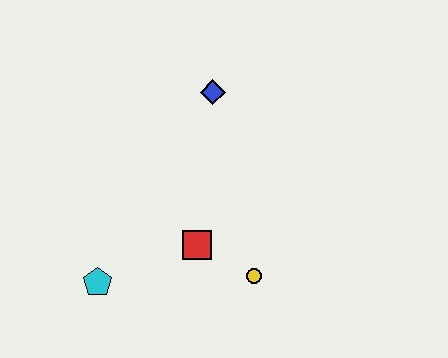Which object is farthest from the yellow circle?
The blue diamond is farthest from the yellow circle.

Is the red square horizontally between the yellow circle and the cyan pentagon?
Yes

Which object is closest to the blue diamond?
The red square is closest to the blue diamond.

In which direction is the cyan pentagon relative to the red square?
The cyan pentagon is to the left of the red square.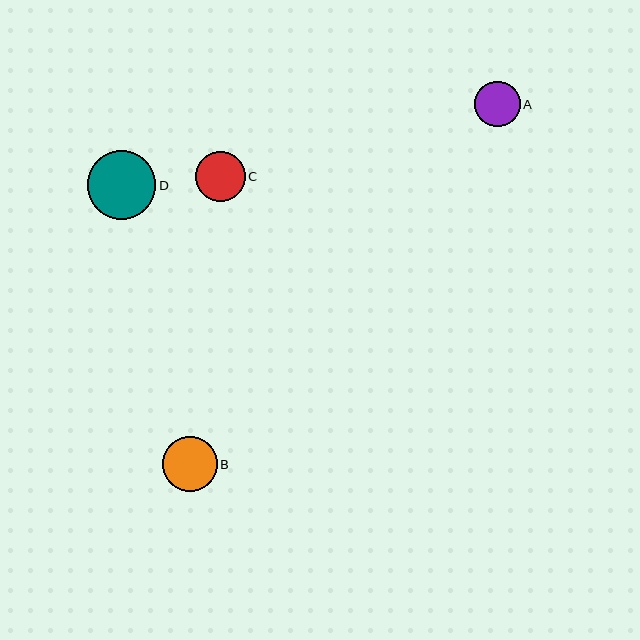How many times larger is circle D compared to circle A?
Circle D is approximately 1.5 times the size of circle A.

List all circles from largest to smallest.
From largest to smallest: D, B, C, A.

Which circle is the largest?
Circle D is the largest with a size of approximately 69 pixels.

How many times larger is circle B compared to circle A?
Circle B is approximately 1.2 times the size of circle A.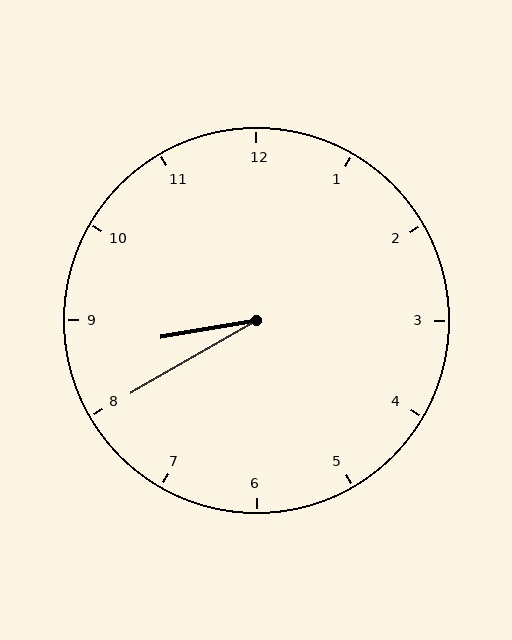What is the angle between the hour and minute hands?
Approximately 20 degrees.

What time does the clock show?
8:40.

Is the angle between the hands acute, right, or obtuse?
It is acute.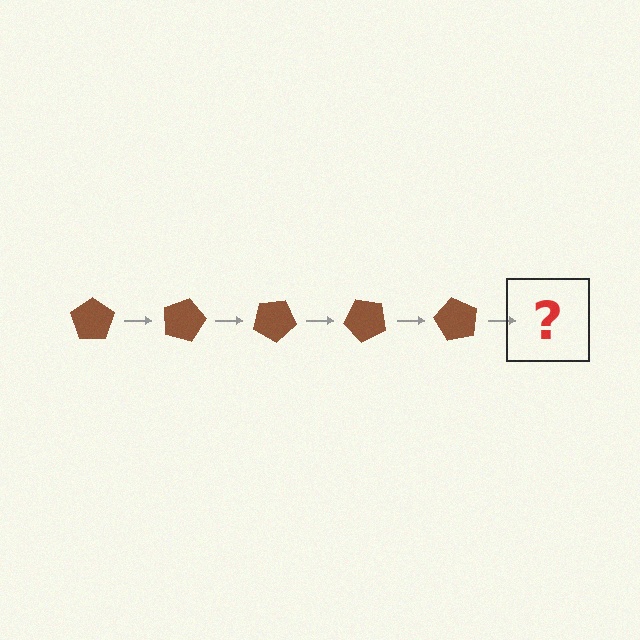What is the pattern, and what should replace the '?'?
The pattern is that the pentagon rotates 15 degrees each step. The '?' should be a brown pentagon rotated 75 degrees.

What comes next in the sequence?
The next element should be a brown pentagon rotated 75 degrees.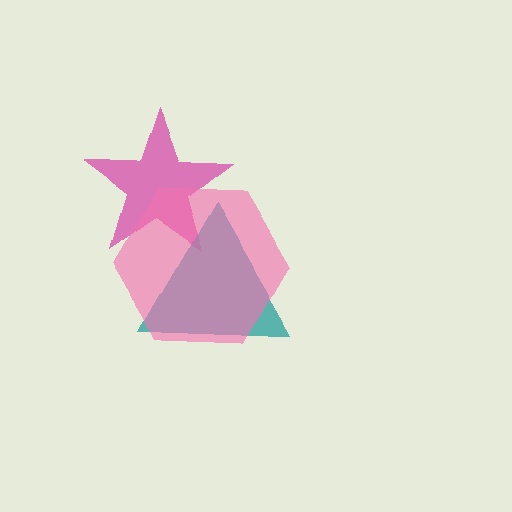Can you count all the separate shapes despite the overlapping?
Yes, there are 3 separate shapes.